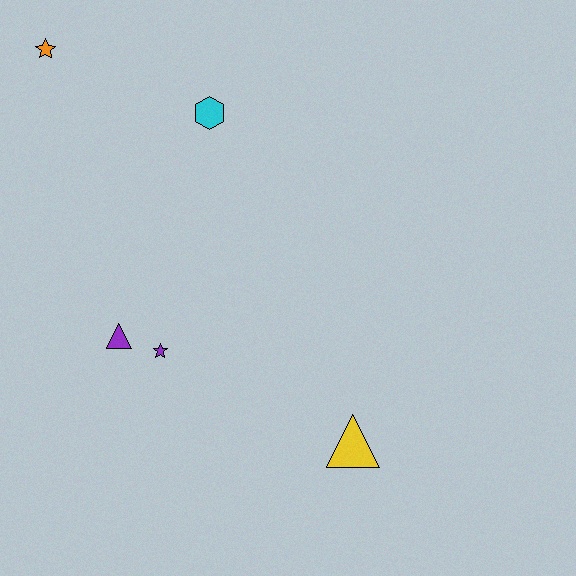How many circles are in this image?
There are no circles.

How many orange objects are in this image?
There is 1 orange object.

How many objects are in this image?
There are 5 objects.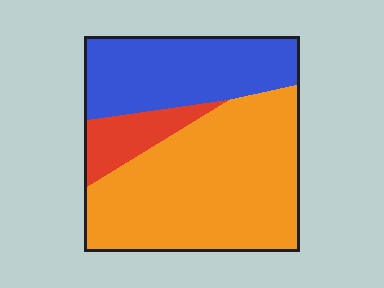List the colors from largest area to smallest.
From largest to smallest: orange, blue, red.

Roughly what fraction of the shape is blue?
Blue takes up between a sixth and a third of the shape.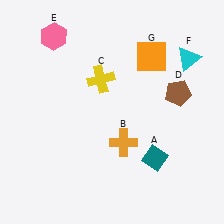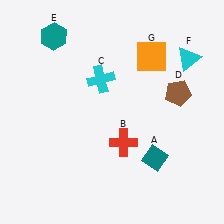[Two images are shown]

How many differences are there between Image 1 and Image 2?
There are 3 differences between the two images.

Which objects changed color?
B changed from orange to red. C changed from yellow to cyan. E changed from pink to teal.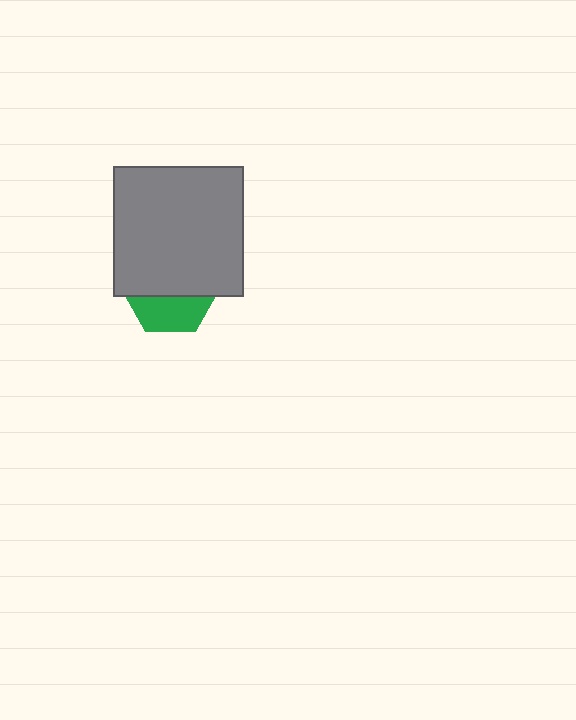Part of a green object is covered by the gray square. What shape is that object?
It is a hexagon.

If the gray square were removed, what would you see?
You would see the complete green hexagon.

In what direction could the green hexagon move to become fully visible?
The green hexagon could move down. That would shift it out from behind the gray square entirely.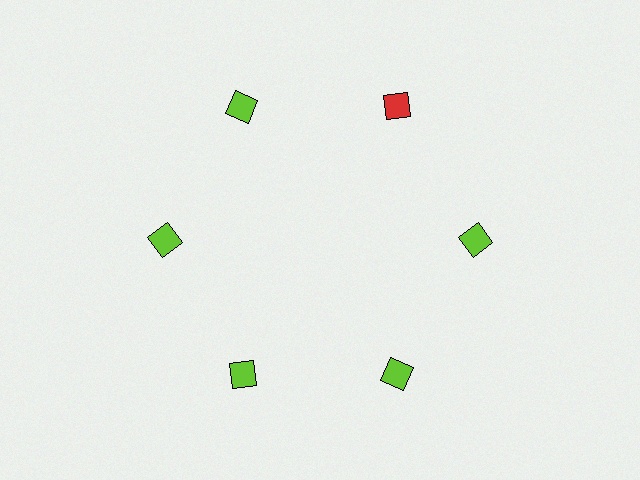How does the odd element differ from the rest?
It has a different color: red instead of lime.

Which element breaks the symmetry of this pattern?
The red diamond at roughly the 1 o'clock position breaks the symmetry. All other shapes are lime diamonds.